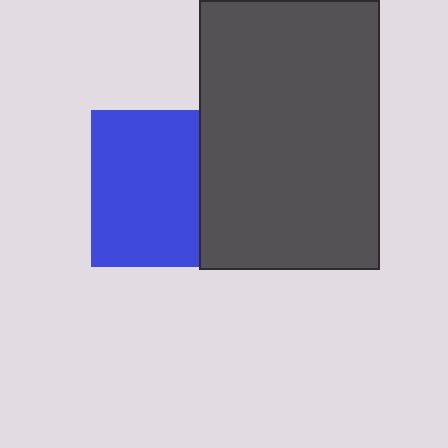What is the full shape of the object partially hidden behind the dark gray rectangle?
The partially hidden object is a blue square.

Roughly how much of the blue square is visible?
Most of it is visible (roughly 68%).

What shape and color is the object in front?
The object in front is a dark gray rectangle.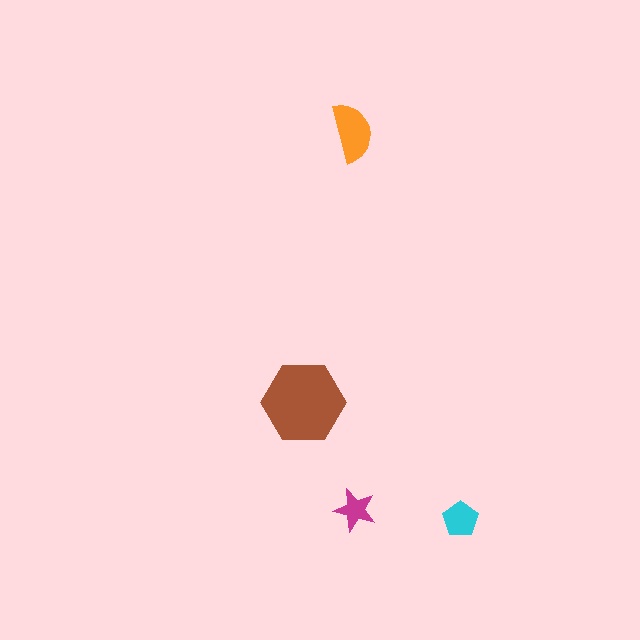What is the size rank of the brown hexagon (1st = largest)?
1st.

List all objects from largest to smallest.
The brown hexagon, the orange semicircle, the cyan pentagon, the magenta star.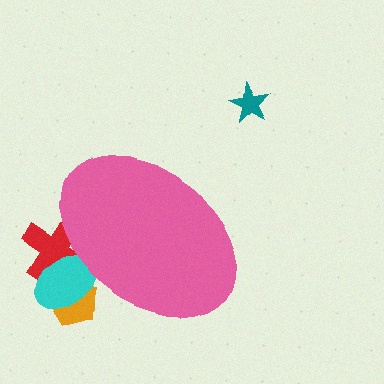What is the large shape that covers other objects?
A pink ellipse.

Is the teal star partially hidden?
No, the teal star is fully visible.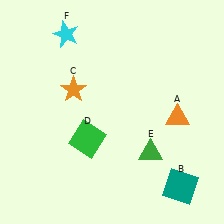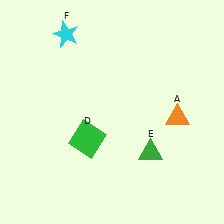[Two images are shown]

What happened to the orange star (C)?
The orange star (C) was removed in Image 2. It was in the top-left area of Image 1.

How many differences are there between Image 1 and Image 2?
There are 2 differences between the two images.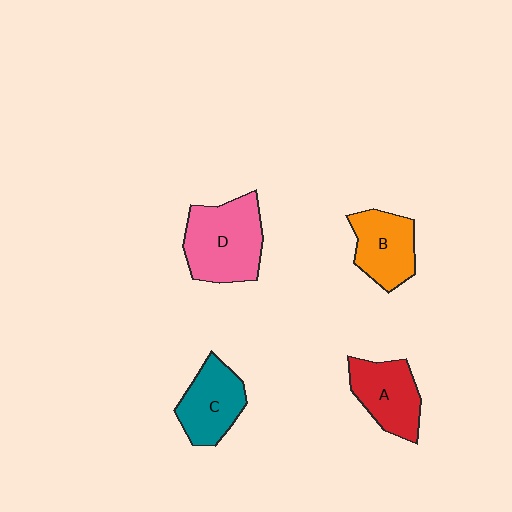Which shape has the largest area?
Shape D (pink).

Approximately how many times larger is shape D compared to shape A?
Approximately 1.4 times.